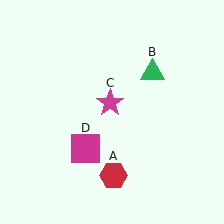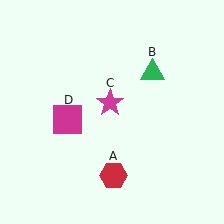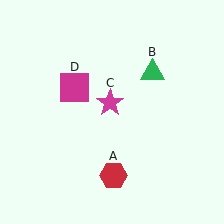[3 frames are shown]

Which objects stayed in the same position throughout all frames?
Red hexagon (object A) and green triangle (object B) and magenta star (object C) remained stationary.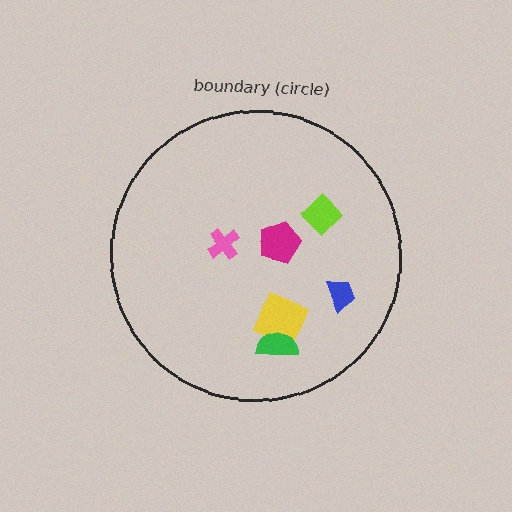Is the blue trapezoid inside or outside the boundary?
Inside.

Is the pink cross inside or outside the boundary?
Inside.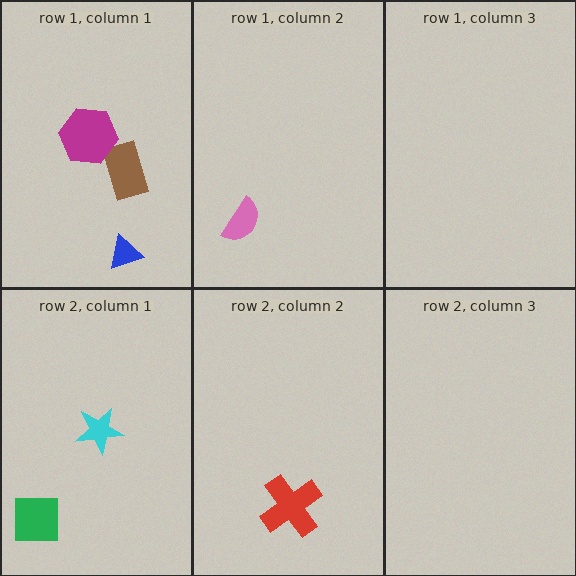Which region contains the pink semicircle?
The row 1, column 2 region.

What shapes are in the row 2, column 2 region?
The red cross.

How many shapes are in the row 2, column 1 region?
2.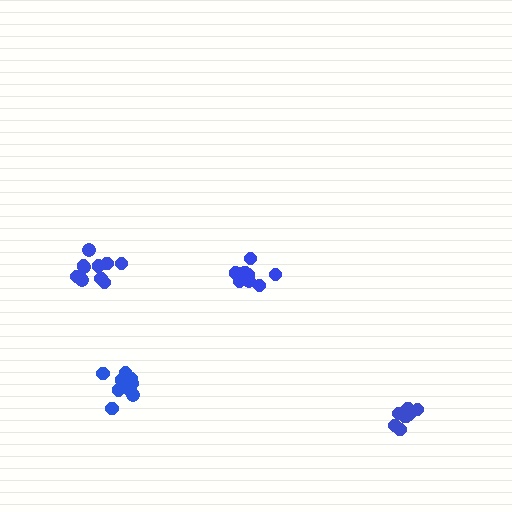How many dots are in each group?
Group 1: 10 dots, Group 2: 9 dots, Group 3: 10 dots, Group 4: 10 dots (39 total).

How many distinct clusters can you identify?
There are 4 distinct clusters.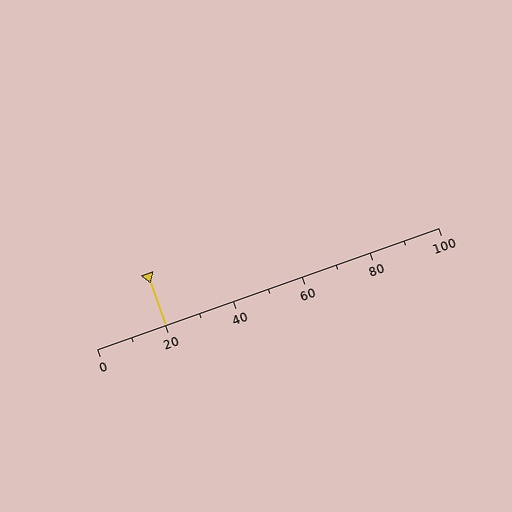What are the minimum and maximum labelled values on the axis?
The axis runs from 0 to 100.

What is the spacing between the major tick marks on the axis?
The major ticks are spaced 20 apart.